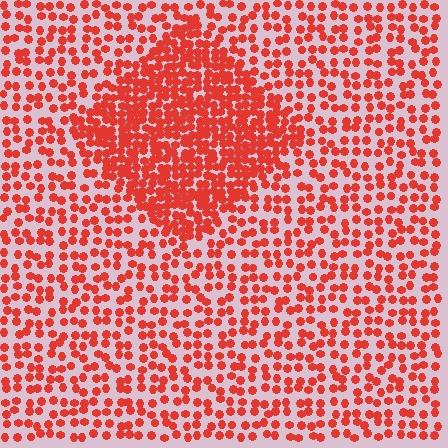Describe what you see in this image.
The image contains small red elements arranged at two different densities. A diamond-shaped region is visible where the elements are more densely packed than the surrounding area.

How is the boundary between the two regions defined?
The boundary is defined by a change in element density (approximately 2.1x ratio). All elements are the same color, size, and shape.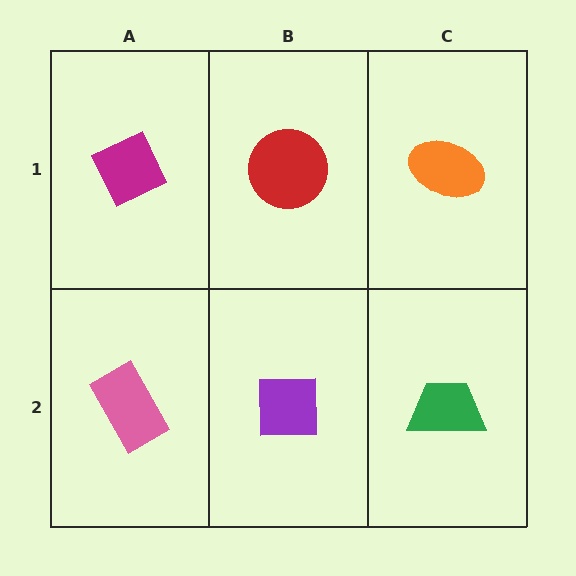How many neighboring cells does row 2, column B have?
3.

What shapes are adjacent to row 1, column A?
A pink rectangle (row 2, column A), a red circle (row 1, column B).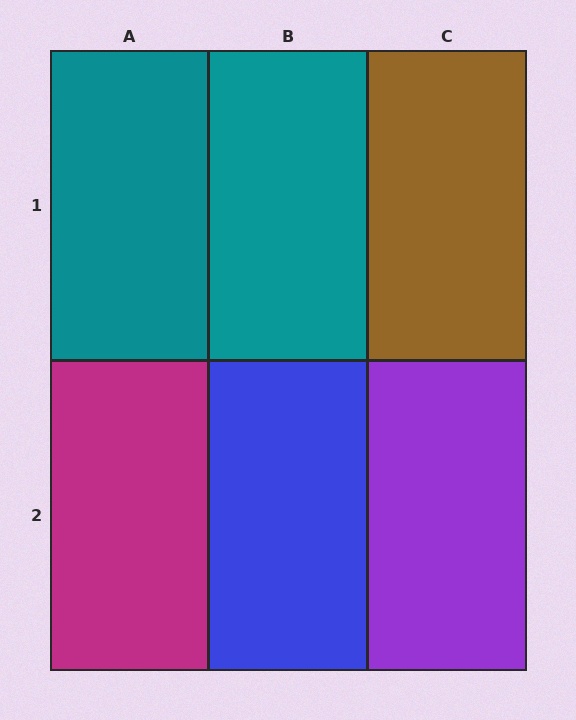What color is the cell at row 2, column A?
Magenta.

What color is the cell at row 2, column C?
Purple.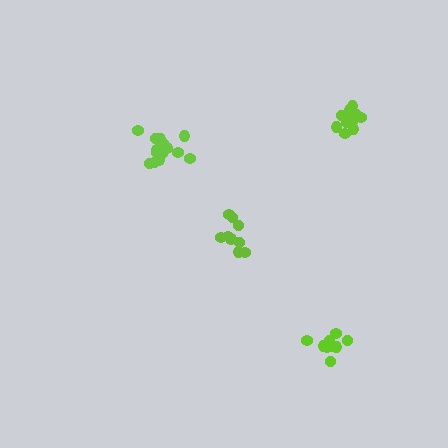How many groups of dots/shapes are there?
There are 4 groups.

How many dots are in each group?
Group 1: 9 dots, Group 2: 15 dots, Group 3: 11 dots, Group 4: 9 dots (44 total).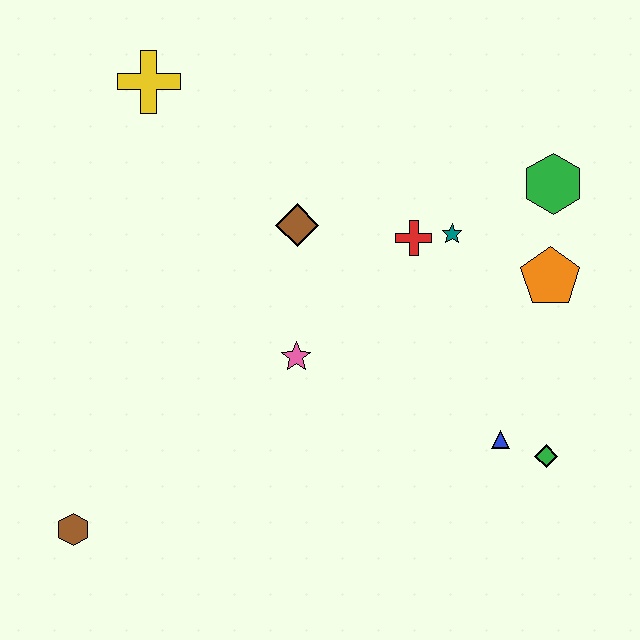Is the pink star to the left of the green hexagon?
Yes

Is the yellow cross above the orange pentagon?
Yes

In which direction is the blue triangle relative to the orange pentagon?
The blue triangle is below the orange pentagon.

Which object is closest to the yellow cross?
The brown diamond is closest to the yellow cross.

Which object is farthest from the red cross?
The brown hexagon is farthest from the red cross.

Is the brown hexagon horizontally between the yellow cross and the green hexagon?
No